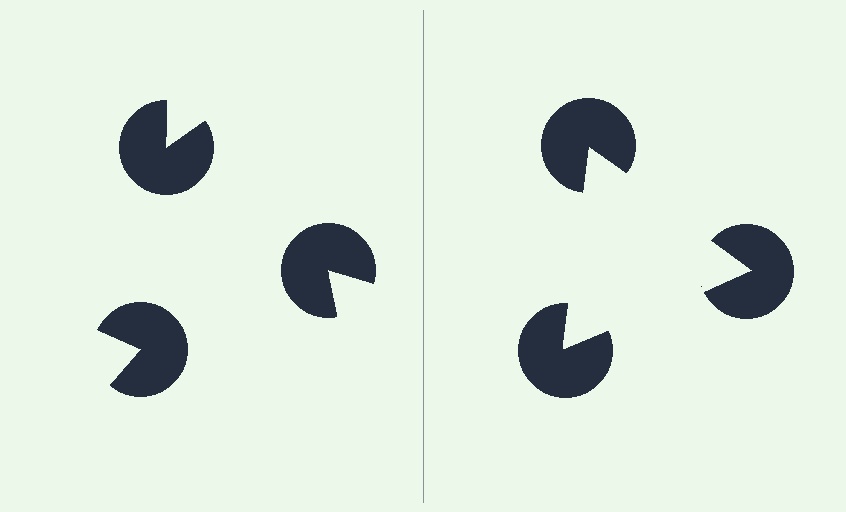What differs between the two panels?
The pac-man discs are positioned identically on both sides; only the wedge orientations differ. On the right they align to a triangle; on the left they are misaligned.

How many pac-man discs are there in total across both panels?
6 — 3 on each side.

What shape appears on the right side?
An illusory triangle.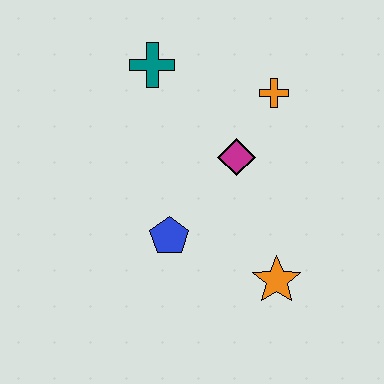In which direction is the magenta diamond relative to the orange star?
The magenta diamond is above the orange star.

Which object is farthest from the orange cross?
The orange star is farthest from the orange cross.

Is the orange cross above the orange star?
Yes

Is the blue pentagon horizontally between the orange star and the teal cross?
Yes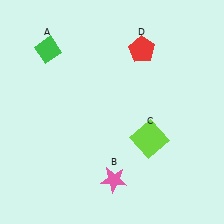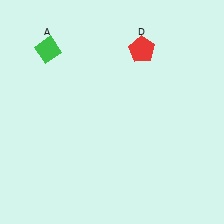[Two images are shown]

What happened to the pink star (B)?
The pink star (B) was removed in Image 2. It was in the bottom-right area of Image 1.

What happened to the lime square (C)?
The lime square (C) was removed in Image 2. It was in the bottom-right area of Image 1.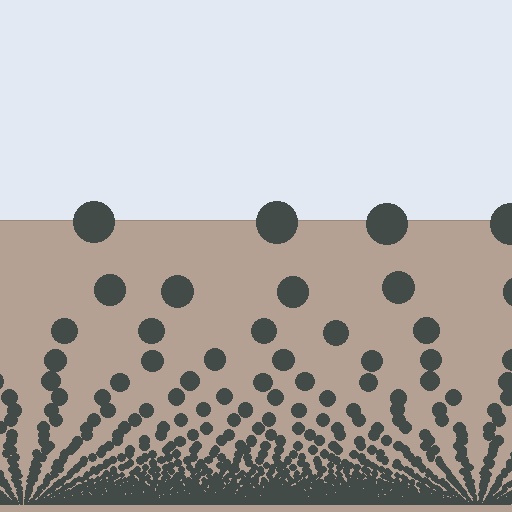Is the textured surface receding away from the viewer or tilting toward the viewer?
The surface appears to tilt toward the viewer. Texture elements get larger and sparser toward the top.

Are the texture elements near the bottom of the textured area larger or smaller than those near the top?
Smaller. The gradient is inverted — elements near the bottom are smaller and denser.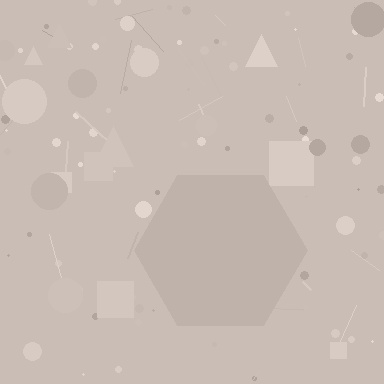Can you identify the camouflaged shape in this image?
The camouflaged shape is a hexagon.